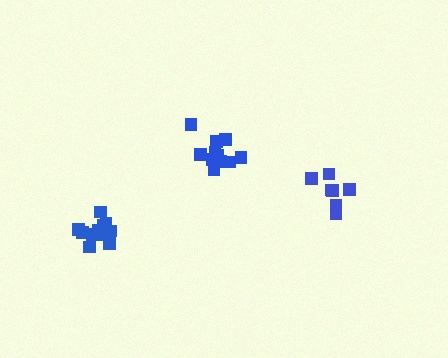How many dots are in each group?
Group 1: 7 dots, Group 2: 13 dots, Group 3: 12 dots (32 total).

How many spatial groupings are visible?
There are 3 spatial groupings.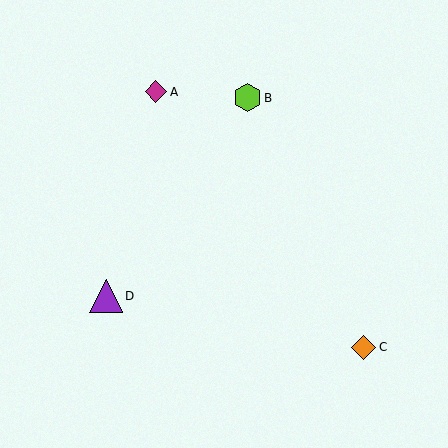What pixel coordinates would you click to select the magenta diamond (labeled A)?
Click at (156, 92) to select the magenta diamond A.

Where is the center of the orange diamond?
The center of the orange diamond is at (364, 347).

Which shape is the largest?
The purple triangle (labeled D) is the largest.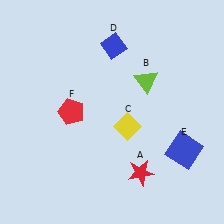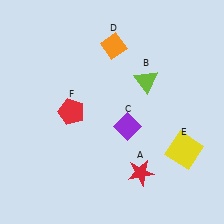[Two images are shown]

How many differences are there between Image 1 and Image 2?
There are 3 differences between the two images.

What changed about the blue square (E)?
In Image 1, E is blue. In Image 2, it changed to yellow.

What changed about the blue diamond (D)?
In Image 1, D is blue. In Image 2, it changed to orange.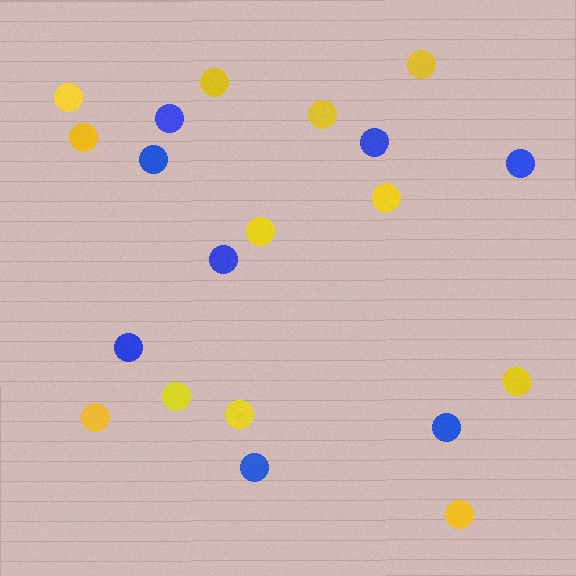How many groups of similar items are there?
There are 2 groups: one group of yellow circles (12) and one group of blue circles (8).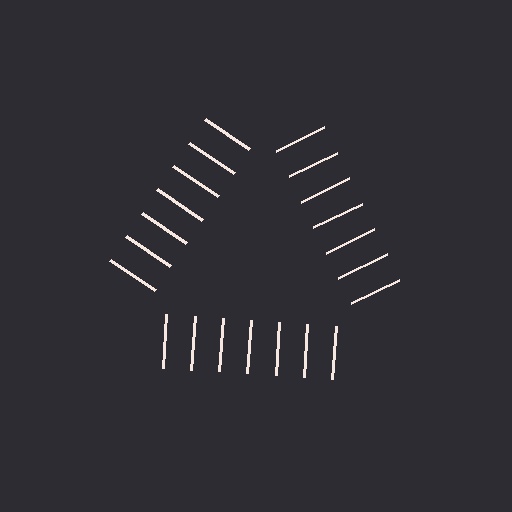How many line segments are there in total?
21 — 7 along each of the 3 edges.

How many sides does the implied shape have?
3 sides — the line-ends trace a triangle.